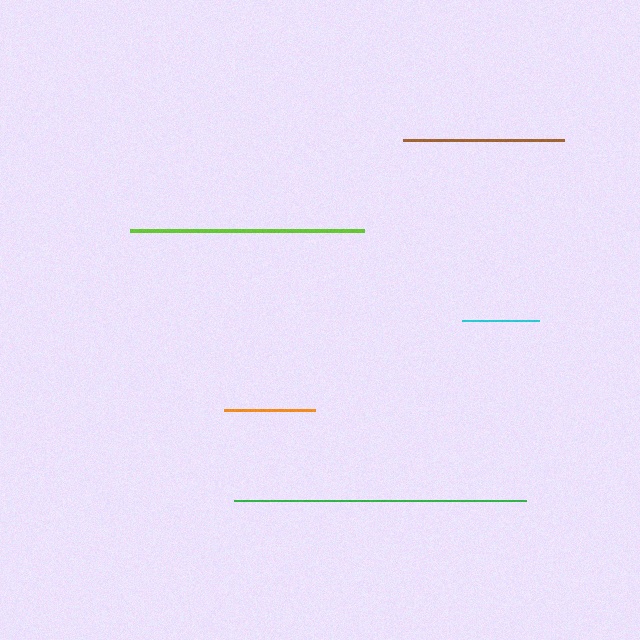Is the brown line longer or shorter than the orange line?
The brown line is longer than the orange line.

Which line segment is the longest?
The green line is the longest at approximately 292 pixels.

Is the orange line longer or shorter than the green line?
The green line is longer than the orange line.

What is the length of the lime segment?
The lime segment is approximately 234 pixels long.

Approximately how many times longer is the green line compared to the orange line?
The green line is approximately 3.2 times the length of the orange line.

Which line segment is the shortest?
The cyan line is the shortest at approximately 77 pixels.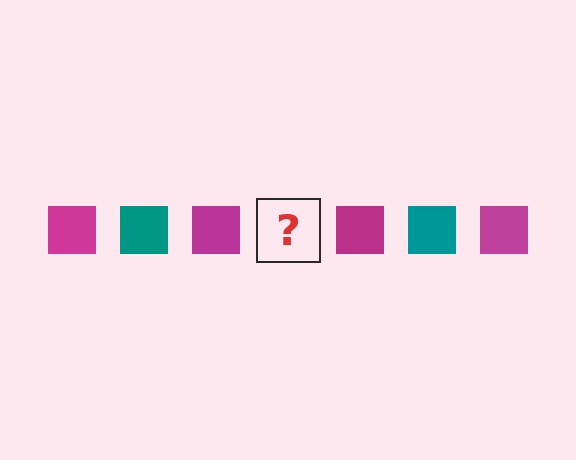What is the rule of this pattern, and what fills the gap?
The rule is that the pattern cycles through magenta, teal squares. The gap should be filled with a teal square.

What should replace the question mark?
The question mark should be replaced with a teal square.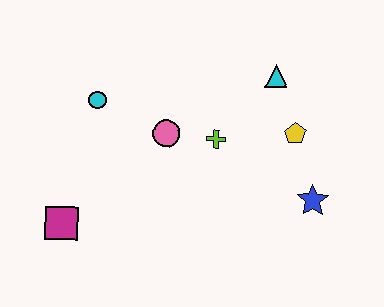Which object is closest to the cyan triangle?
The yellow pentagon is closest to the cyan triangle.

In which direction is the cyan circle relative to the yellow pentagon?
The cyan circle is to the left of the yellow pentagon.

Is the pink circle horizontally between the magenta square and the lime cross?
Yes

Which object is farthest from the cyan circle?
The blue star is farthest from the cyan circle.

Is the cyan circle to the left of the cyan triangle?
Yes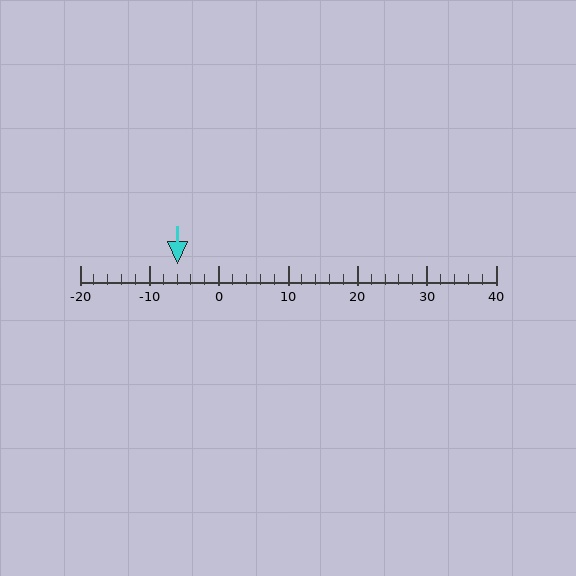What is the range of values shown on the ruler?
The ruler shows values from -20 to 40.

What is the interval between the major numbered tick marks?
The major tick marks are spaced 10 units apart.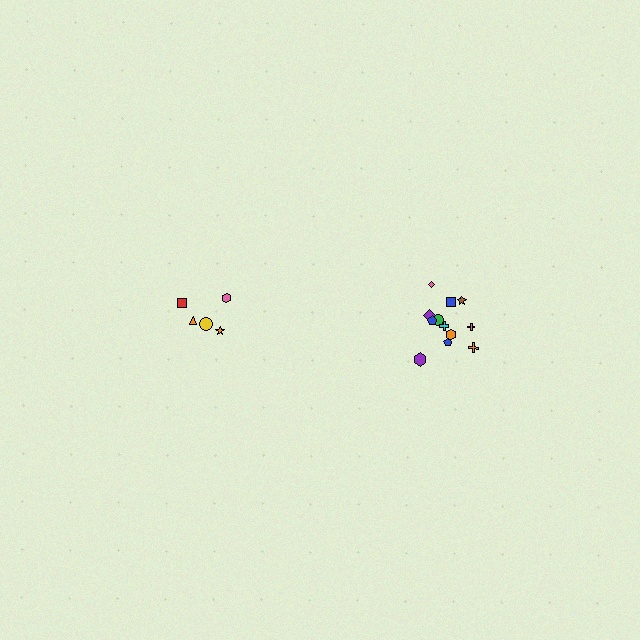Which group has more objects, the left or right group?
The right group.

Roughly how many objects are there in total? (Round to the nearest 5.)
Roughly 15 objects in total.